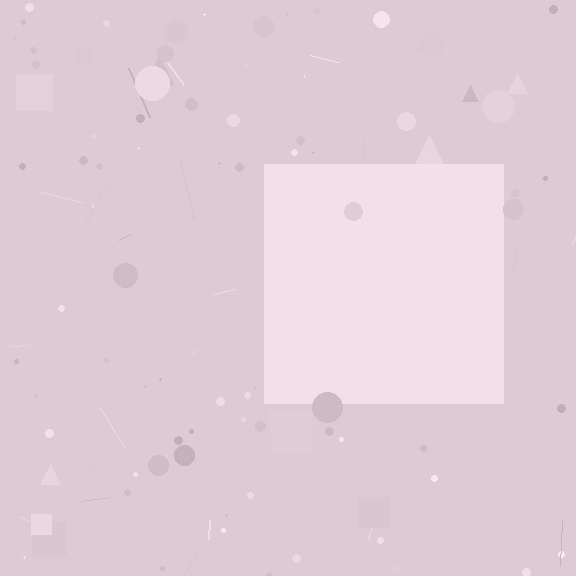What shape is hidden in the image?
A square is hidden in the image.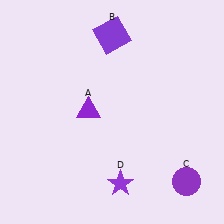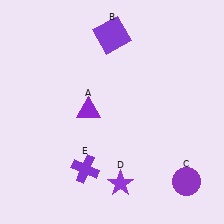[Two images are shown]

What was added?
A purple cross (E) was added in Image 2.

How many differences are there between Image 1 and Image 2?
There is 1 difference between the two images.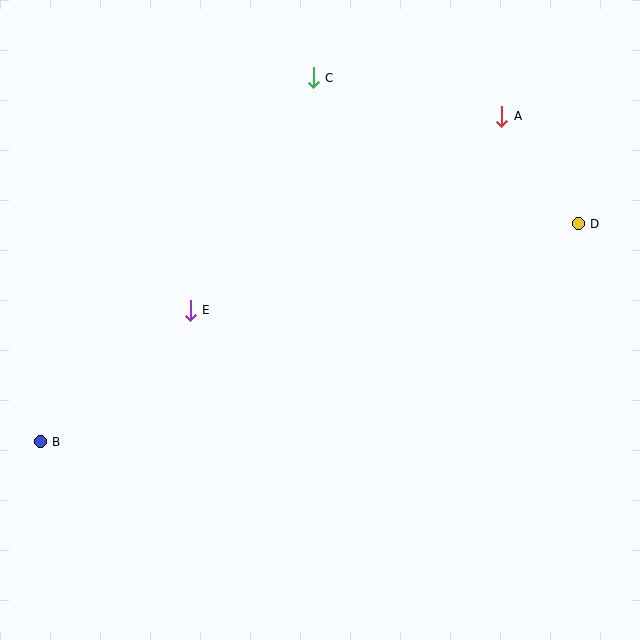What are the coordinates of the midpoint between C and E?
The midpoint between C and E is at (252, 194).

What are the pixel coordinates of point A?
Point A is at (502, 116).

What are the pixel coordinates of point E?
Point E is at (190, 310).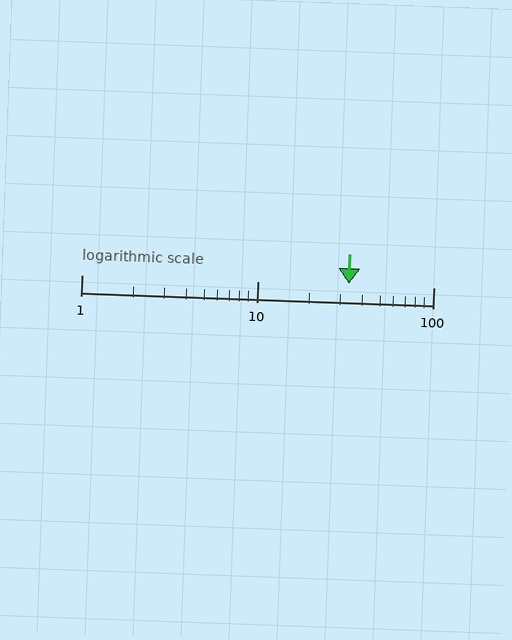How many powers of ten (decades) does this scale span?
The scale spans 2 decades, from 1 to 100.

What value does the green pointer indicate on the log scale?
The pointer indicates approximately 33.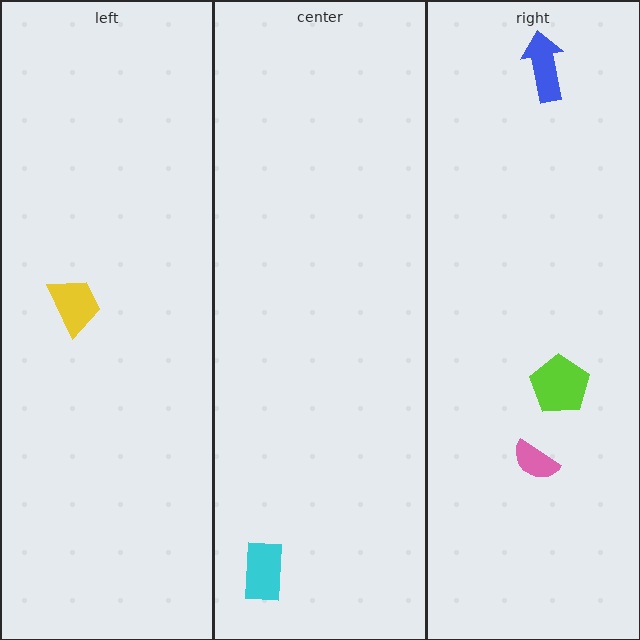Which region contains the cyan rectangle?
The center region.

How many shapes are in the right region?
3.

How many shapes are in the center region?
1.